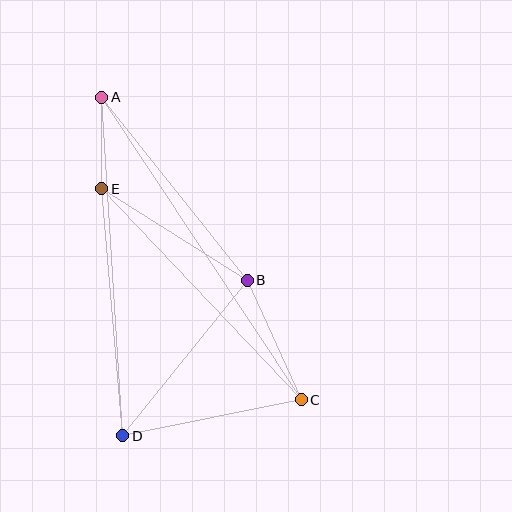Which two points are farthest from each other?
Points A and C are farthest from each other.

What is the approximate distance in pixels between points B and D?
The distance between B and D is approximately 199 pixels.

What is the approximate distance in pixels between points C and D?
The distance between C and D is approximately 182 pixels.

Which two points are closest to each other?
Points A and E are closest to each other.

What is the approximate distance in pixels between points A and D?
The distance between A and D is approximately 339 pixels.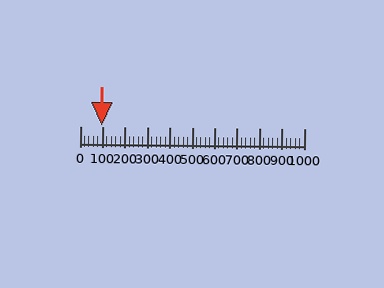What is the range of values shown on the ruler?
The ruler shows values from 0 to 1000.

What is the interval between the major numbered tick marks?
The major tick marks are spaced 100 units apart.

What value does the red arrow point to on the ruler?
The red arrow points to approximately 94.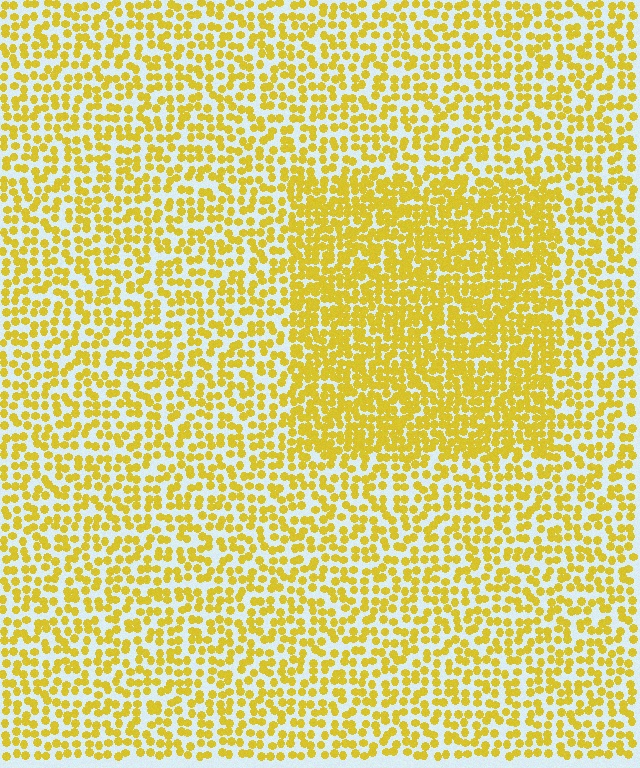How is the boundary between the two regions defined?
The boundary is defined by a change in element density (approximately 1.7x ratio). All elements are the same color, size, and shape.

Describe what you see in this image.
The image contains small yellow elements arranged at two different densities. A rectangle-shaped region is visible where the elements are more densely packed than the surrounding area.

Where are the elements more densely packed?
The elements are more densely packed inside the rectangle boundary.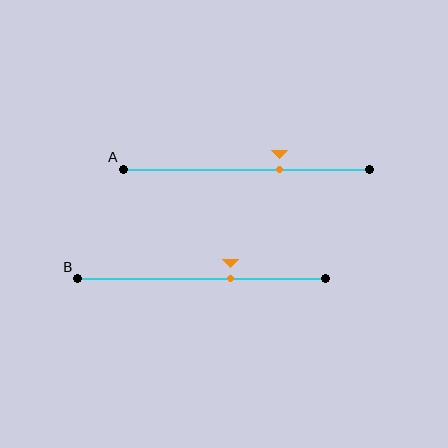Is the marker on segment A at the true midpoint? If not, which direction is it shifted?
No, the marker on segment A is shifted to the right by about 13% of the segment length.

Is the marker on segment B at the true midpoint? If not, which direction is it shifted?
No, the marker on segment B is shifted to the right by about 11% of the segment length.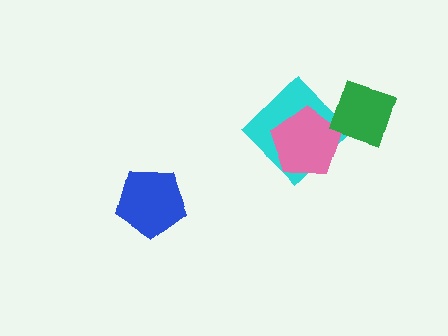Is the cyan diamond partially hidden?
Yes, it is partially covered by another shape.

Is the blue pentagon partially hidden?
No, no other shape covers it.